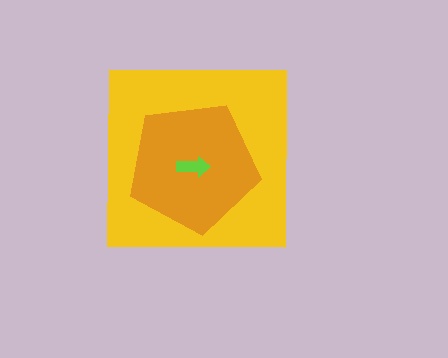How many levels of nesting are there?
3.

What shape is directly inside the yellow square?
The orange pentagon.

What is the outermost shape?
The yellow square.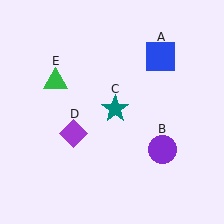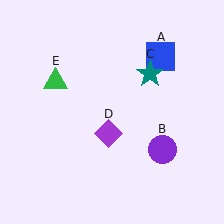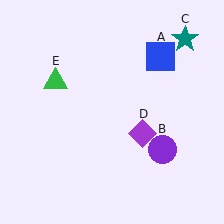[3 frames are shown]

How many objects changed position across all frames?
2 objects changed position: teal star (object C), purple diamond (object D).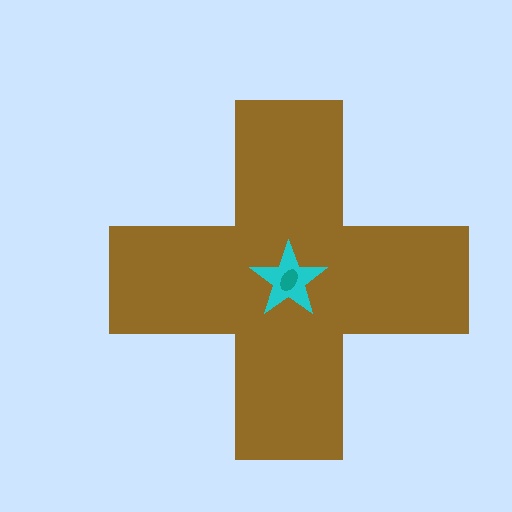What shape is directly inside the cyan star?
The teal ellipse.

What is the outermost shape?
The brown cross.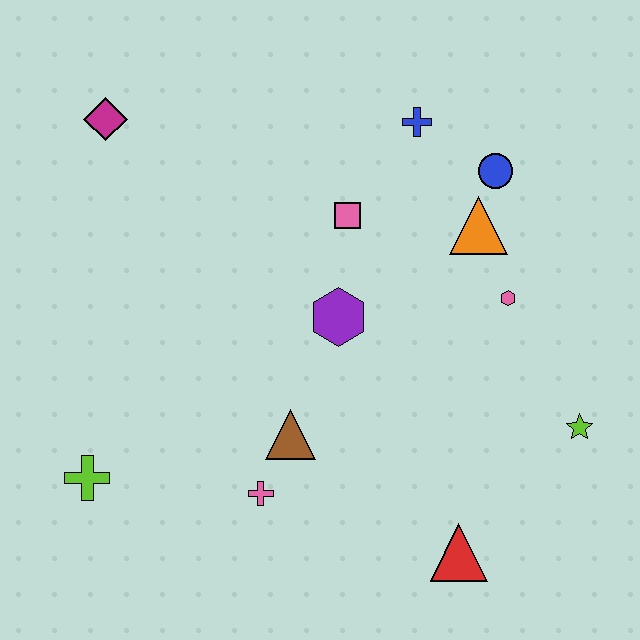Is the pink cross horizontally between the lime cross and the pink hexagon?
Yes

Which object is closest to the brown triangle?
The pink cross is closest to the brown triangle.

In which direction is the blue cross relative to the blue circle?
The blue cross is to the left of the blue circle.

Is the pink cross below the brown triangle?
Yes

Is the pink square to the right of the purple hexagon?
Yes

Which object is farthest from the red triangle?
The magenta diamond is farthest from the red triangle.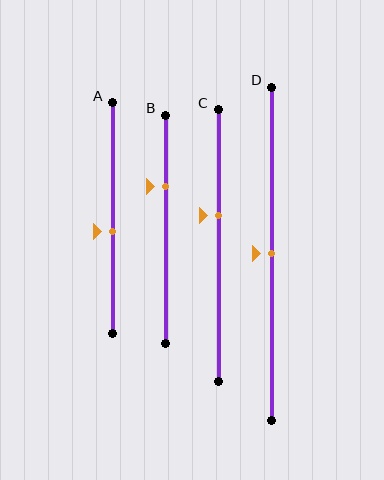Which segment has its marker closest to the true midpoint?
Segment D has its marker closest to the true midpoint.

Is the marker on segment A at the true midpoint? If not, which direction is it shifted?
No, the marker on segment A is shifted downward by about 6% of the segment length.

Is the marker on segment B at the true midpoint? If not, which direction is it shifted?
No, the marker on segment B is shifted upward by about 19% of the segment length.